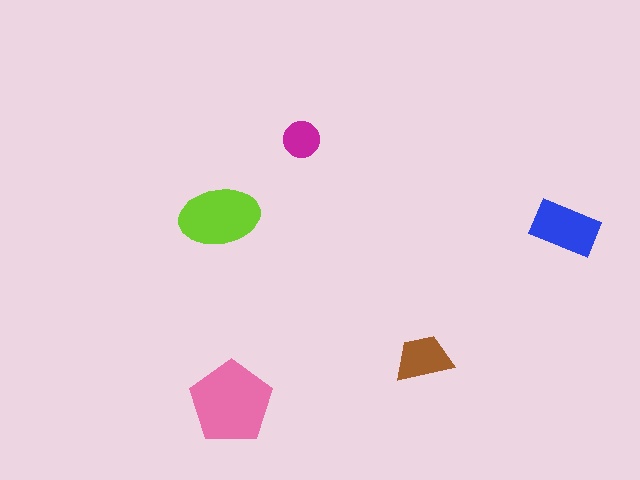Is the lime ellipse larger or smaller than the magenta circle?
Larger.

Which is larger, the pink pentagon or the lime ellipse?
The pink pentagon.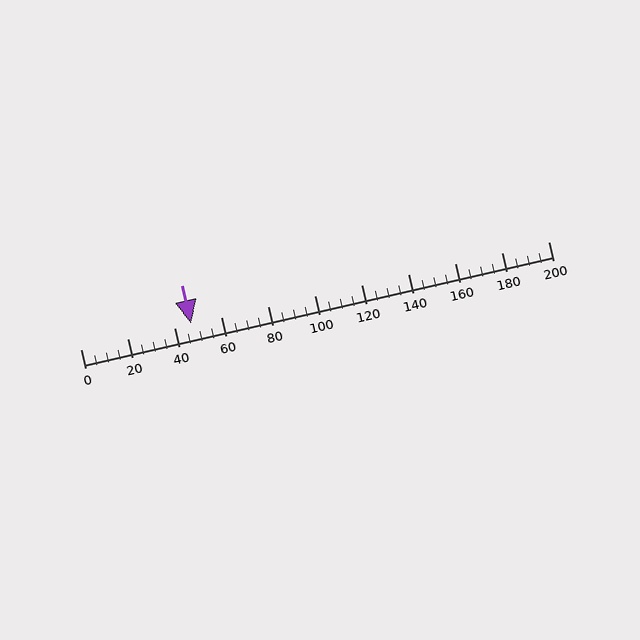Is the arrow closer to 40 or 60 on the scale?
The arrow is closer to 40.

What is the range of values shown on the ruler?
The ruler shows values from 0 to 200.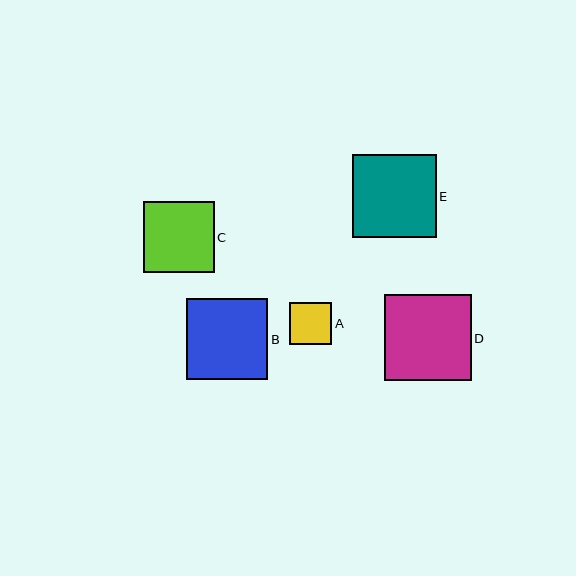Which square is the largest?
Square D is the largest with a size of approximately 86 pixels.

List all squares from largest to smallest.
From largest to smallest: D, E, B, C, A.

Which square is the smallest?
Square A is the smallest with a size of approximately 43 pixels.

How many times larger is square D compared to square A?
Square D is approximately 2.0 times the size of square A.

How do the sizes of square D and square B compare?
Square D and square B are approximately the same size.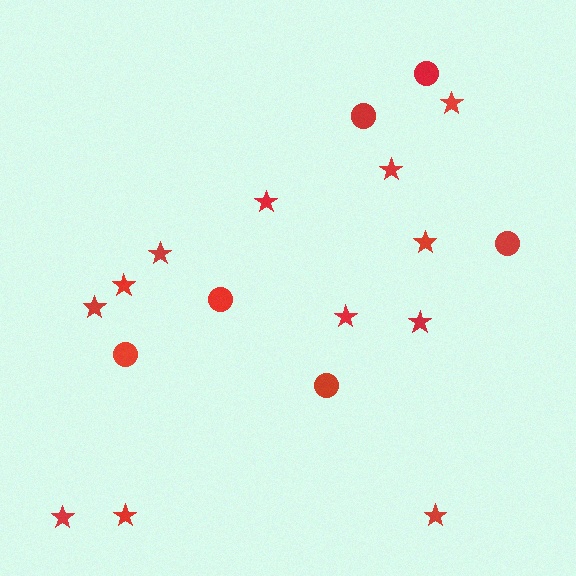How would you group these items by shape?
There are 2 groups: one group of circles (6) and one group of stars (12).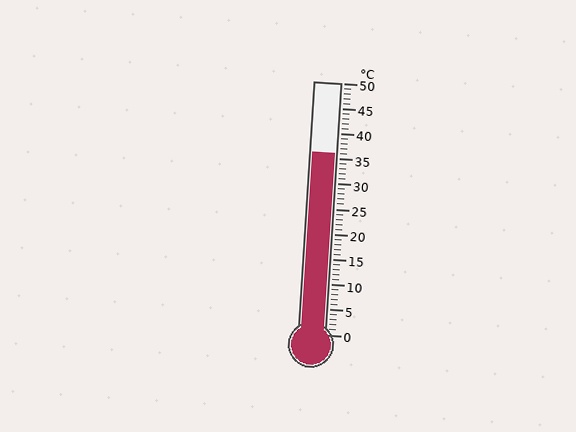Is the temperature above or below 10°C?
The temperature is above 10°C.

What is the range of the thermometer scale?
The thermometer scale ranges from 0°C to 50°C.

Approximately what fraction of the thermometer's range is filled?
The thermometer is filled to approximately 70% of its range.